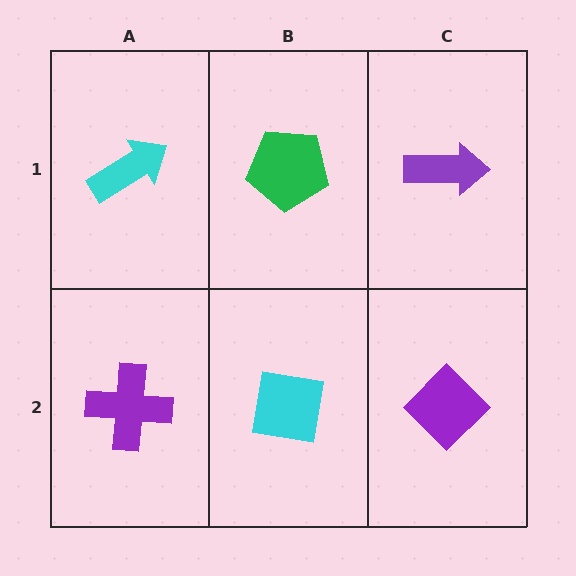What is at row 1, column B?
A green pentagon.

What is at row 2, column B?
A cyan square.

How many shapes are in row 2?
3 shapes.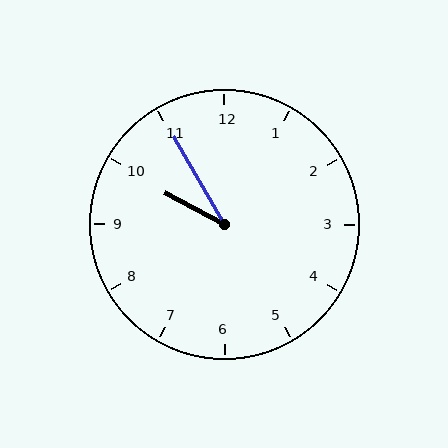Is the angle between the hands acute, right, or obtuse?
It is acute.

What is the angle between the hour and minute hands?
Approximately 32 degrees.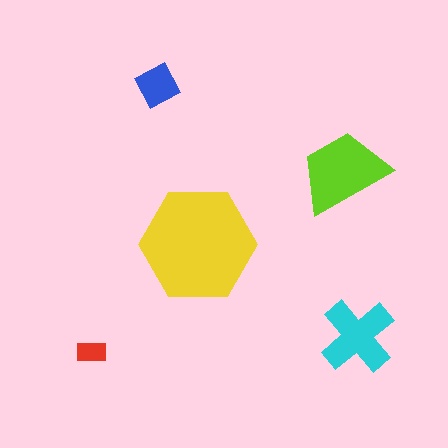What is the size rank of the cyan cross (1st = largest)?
3rd.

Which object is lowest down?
The red rectangle is bottommost.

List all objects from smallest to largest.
The red rectangle, the blue square, the cyan cross, the lime trapezoid, the yellow hexagon.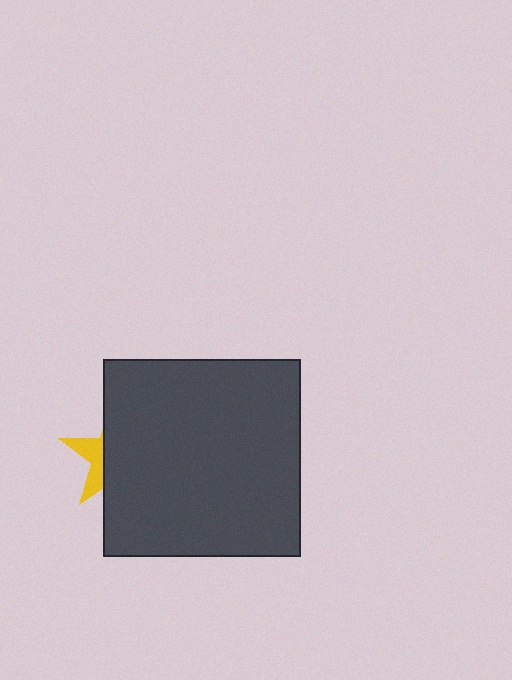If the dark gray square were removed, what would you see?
You would see the complete yellow star.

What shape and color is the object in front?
The object in front is a dark gray square.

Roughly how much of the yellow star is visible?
A small part of it is visible (roughly 32%).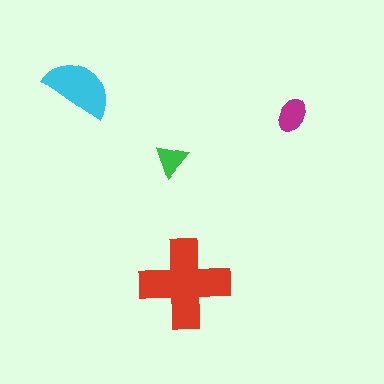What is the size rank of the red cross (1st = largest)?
1st.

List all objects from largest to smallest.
The red cross, the cyan semicircle, the magenta ellipse, the green triangle.